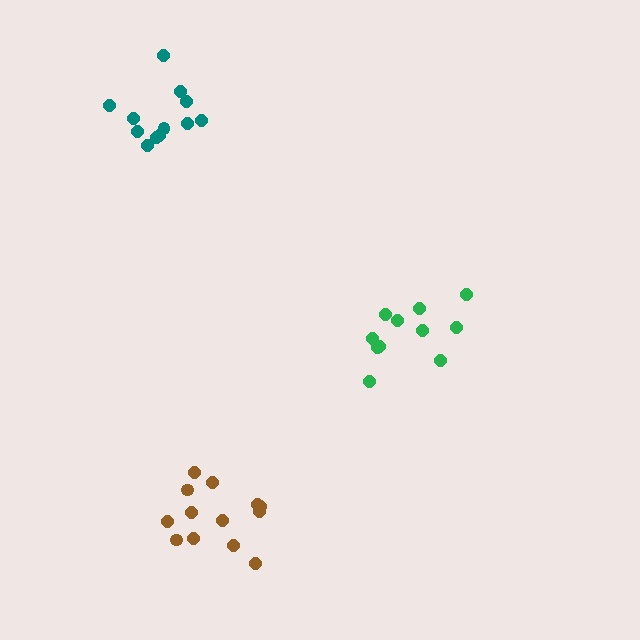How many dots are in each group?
Group 1: 11 dots, Group 2: 13 dots, Group 3: 12 dots (36 total).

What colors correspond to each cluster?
The clusters are colored: green, brown, teal.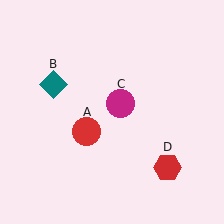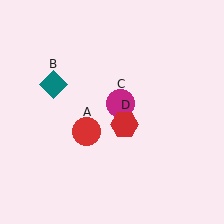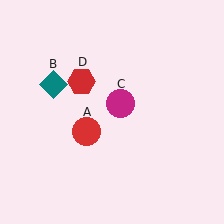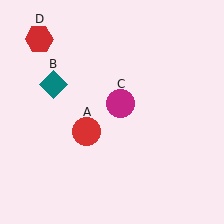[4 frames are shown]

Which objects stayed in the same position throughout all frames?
Red circle (object A) and teal diamond (object B) and magenta circle (object C) remained stationary.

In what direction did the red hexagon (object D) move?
The red hexagon (object D) moved up and to the left.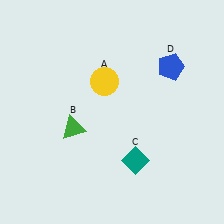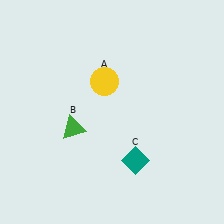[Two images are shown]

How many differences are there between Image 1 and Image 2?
There is 1 difference between the two images.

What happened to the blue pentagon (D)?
The blue pentagon (D) was removed in Image 2. It was in the top-right area of Image 1.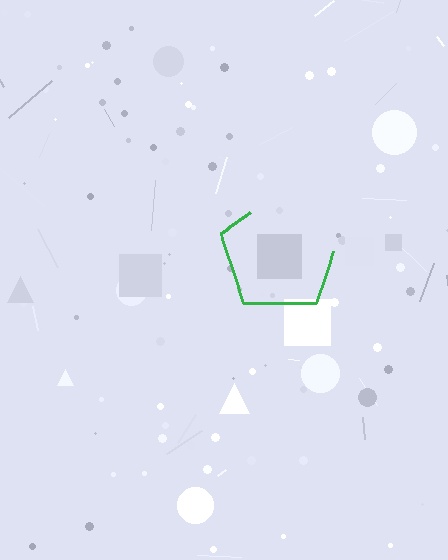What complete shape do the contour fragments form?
The contour fragments form a pentagon.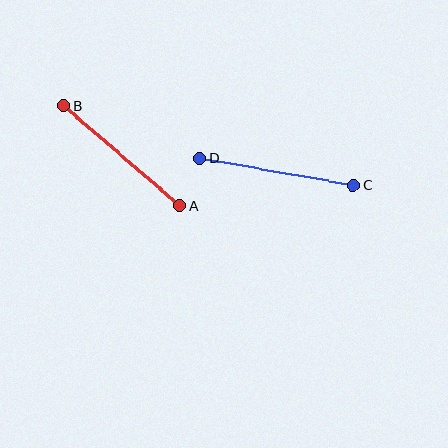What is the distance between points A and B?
The distance is approximately 154 pixels.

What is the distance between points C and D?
The distance is approximately 156 pixels.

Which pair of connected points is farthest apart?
Points C and D are farthest apart.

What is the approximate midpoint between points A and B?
The midpoint is at approximately (122, 156) pixels.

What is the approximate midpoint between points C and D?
The midpoint is at approximately (277, 172) pixels.